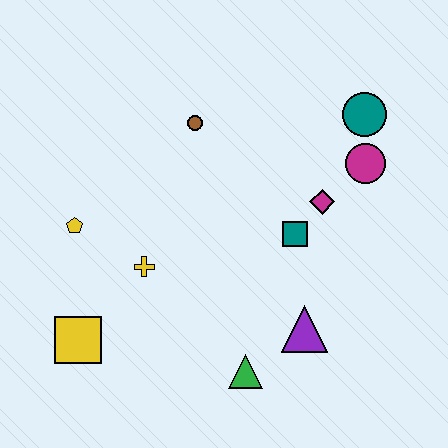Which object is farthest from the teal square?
The yellow square is farthest from the teal square.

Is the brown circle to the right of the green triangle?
No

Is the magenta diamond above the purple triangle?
Yes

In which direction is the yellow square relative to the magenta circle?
The yellow square is to the left of the magenta circle.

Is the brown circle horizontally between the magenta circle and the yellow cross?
Yes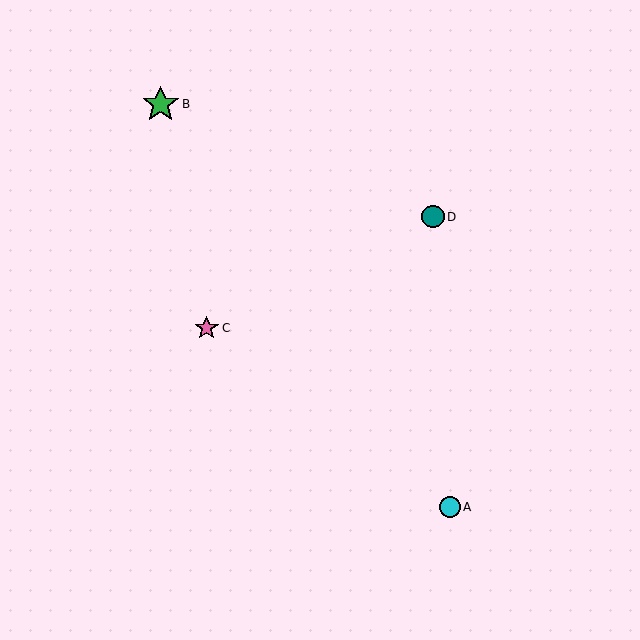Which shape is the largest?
The green star (labeled B) is the largest.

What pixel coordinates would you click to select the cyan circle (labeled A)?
Click at (450, 507) to select the cyan circle A.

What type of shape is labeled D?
Shape D is a teal circle.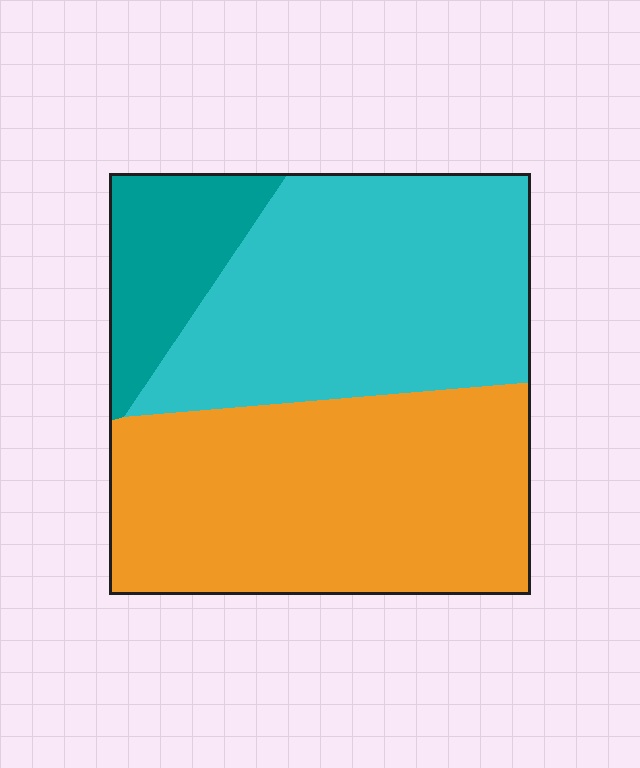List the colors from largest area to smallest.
From largest to smallest: orange, cyan, teal.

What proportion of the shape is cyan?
Cyan takes up about two fifths (2/5) of the shape.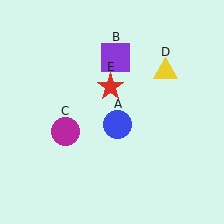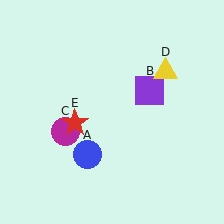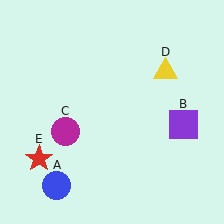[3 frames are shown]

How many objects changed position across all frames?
3 objects changed position: blue circle (object A), purple square (object B), red star (object E).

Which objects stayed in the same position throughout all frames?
Magenta circle (object C) and yellow triangle (object D) remained stationary.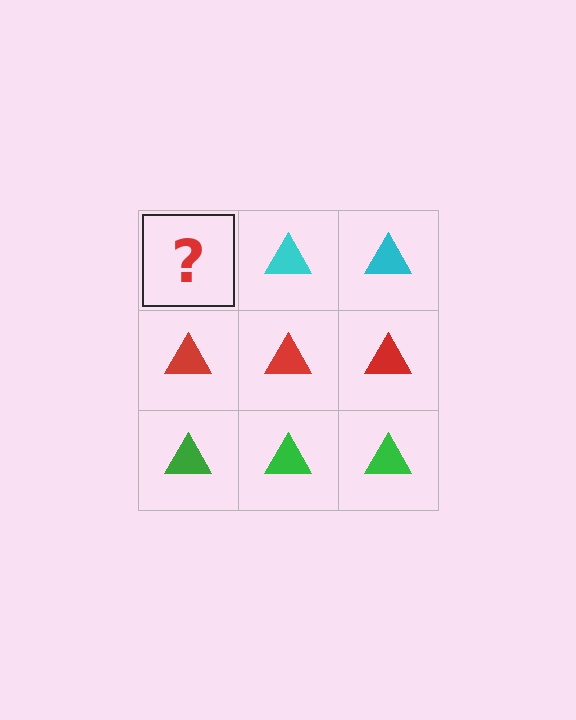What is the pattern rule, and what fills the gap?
The rule is that each row has a consistent color. The gap should be filled with a cyan triangle.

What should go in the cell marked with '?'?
The missing cell should contain a cyan triangle.